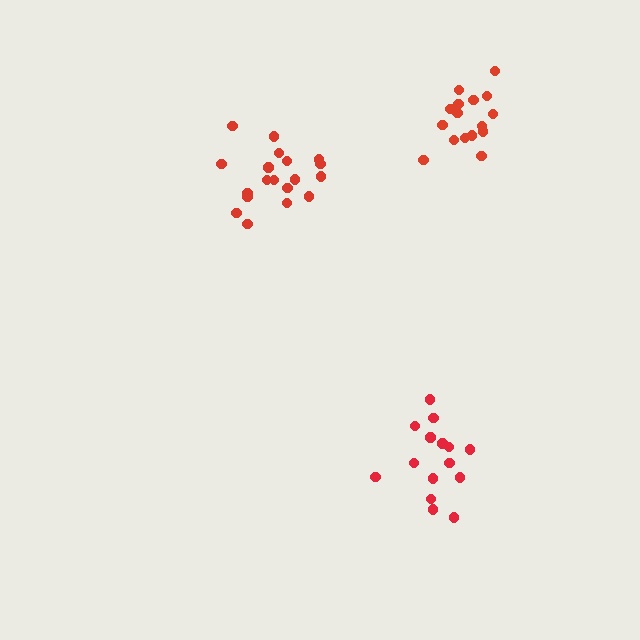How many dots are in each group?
Group 1: 15 dots, Group 2: 19 dots, Group 3: 16 dots (50 total).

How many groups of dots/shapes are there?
There are 3 groups.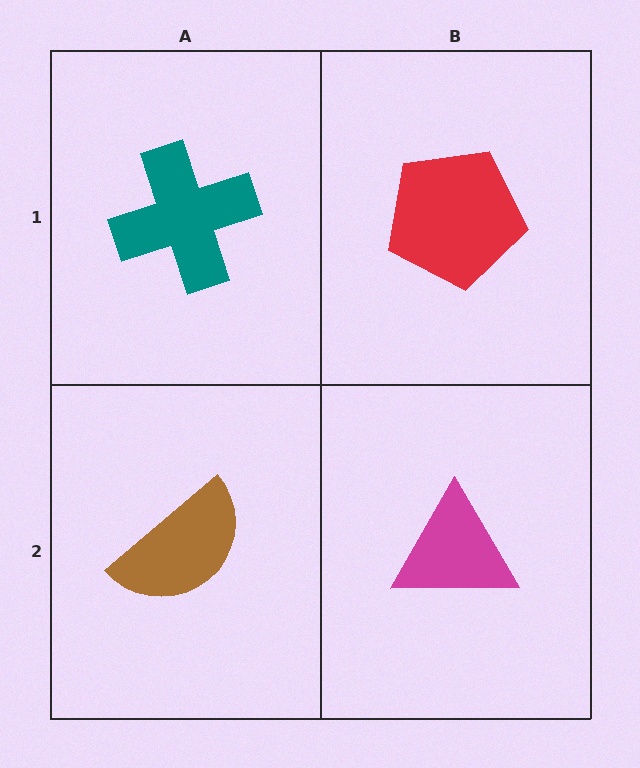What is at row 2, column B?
A magenta triangle.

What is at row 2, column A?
A brown semicircle.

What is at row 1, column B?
A red pentagon.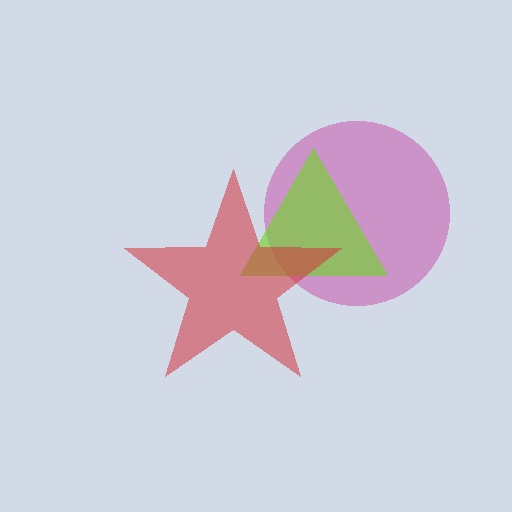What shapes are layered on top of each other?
The layered shapes are: a magenta circle, a lime triangle, a red star.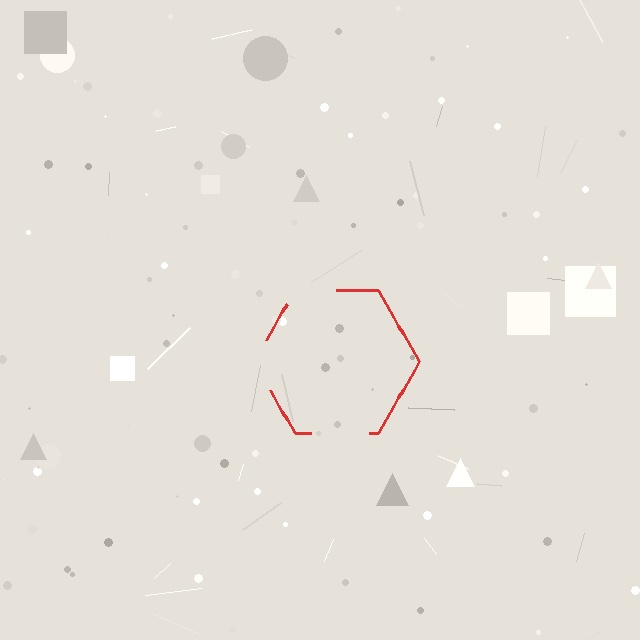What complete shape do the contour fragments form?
The contour fragments form a hexagon.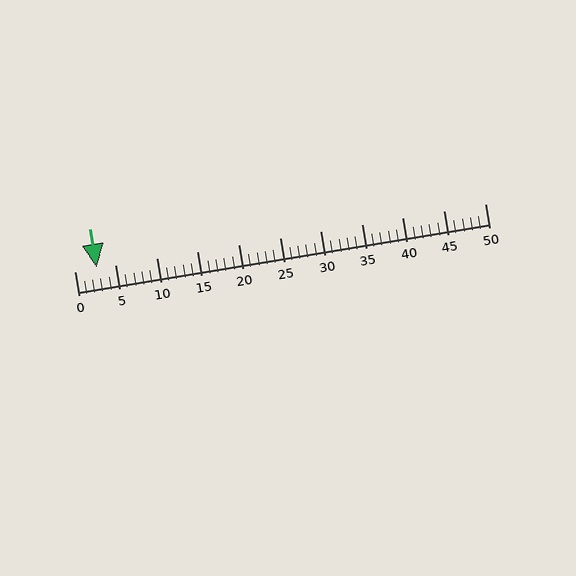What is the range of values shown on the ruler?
The ruler shows values from 0 to 50.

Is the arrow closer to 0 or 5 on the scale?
The arrow is closer to 5.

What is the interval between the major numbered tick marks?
The major tick marks are spaced 5 units apart.